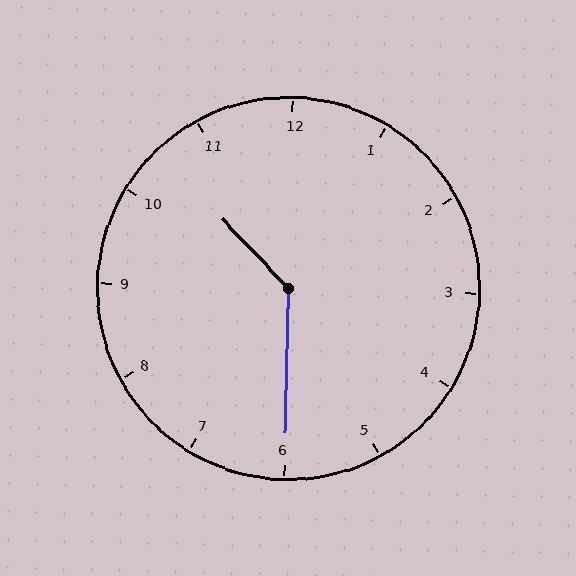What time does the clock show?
10:30.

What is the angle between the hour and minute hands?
Approximately 135 degrees.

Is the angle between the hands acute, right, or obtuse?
It is obtuse.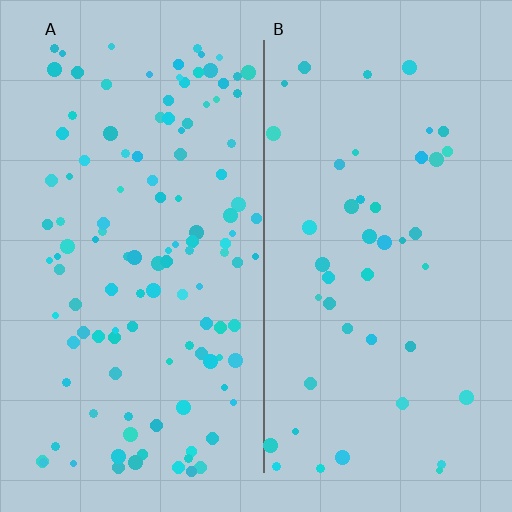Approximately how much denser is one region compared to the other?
Approximately 2.7× — region A over region B.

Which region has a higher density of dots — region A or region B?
A (the left).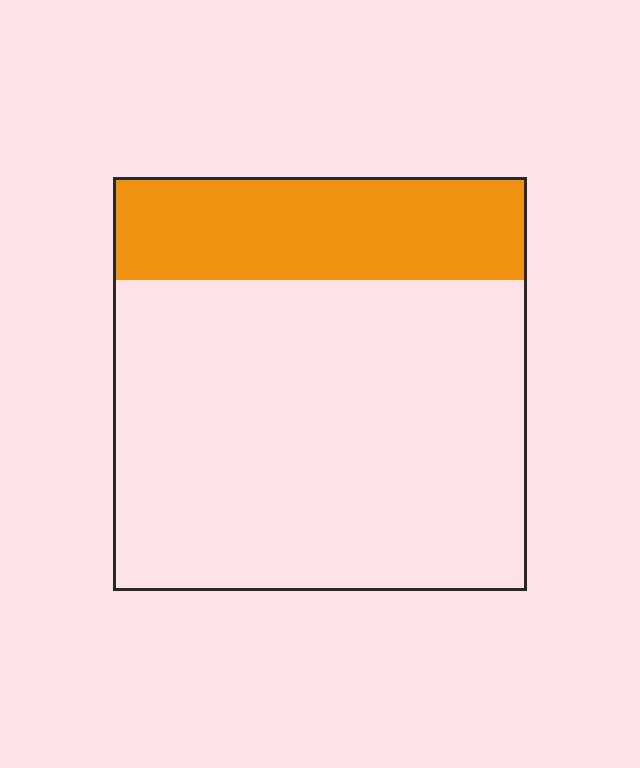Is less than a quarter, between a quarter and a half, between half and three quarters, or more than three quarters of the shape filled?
Less than a quarter.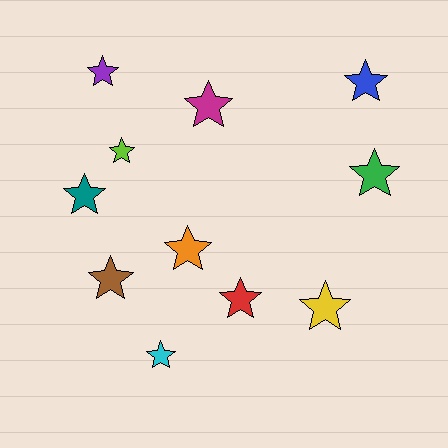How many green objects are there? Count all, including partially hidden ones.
There is 1 green object.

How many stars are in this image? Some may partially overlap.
There are 11 stars.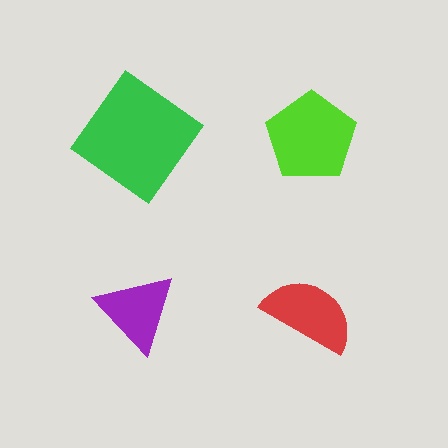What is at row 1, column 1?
A green diamond.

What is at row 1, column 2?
A lime pentagon.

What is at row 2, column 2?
A red semicircle.